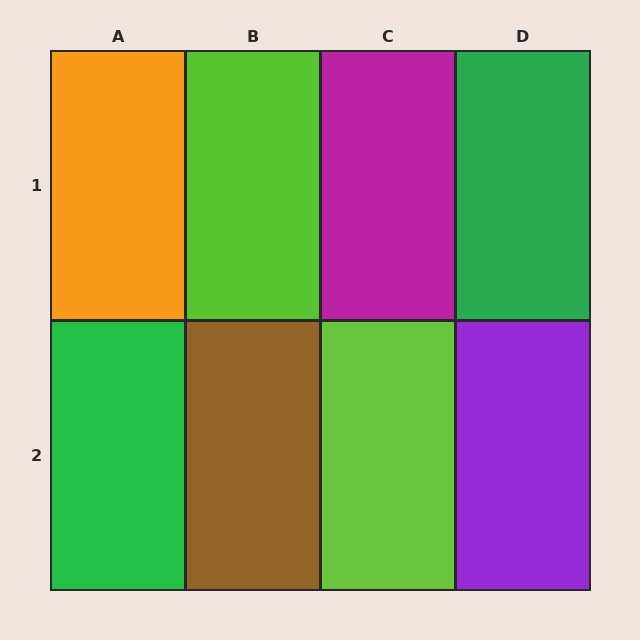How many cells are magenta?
1 cell is magenta.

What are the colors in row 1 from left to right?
Orange, lime, magenta, green.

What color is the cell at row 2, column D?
Purple.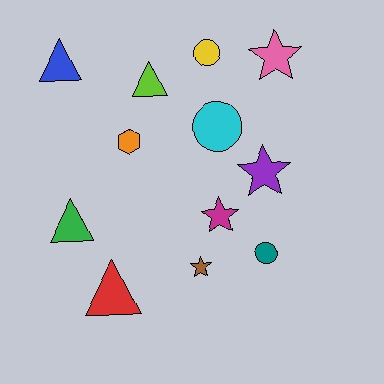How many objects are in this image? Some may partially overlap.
There are 12 objects.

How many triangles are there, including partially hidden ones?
There are 4 triangles.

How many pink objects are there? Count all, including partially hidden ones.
There is 1 pink object.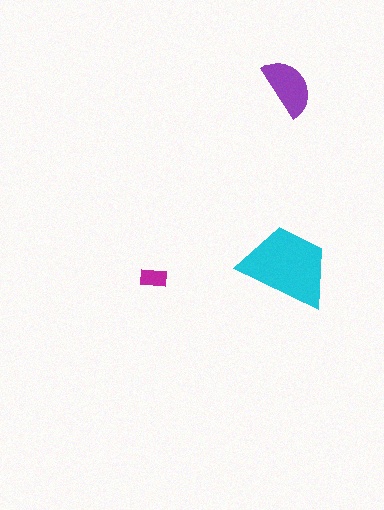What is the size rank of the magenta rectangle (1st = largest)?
3rd.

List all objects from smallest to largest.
The magenta rectangle, the purple semicircle, the cyan trapezoid.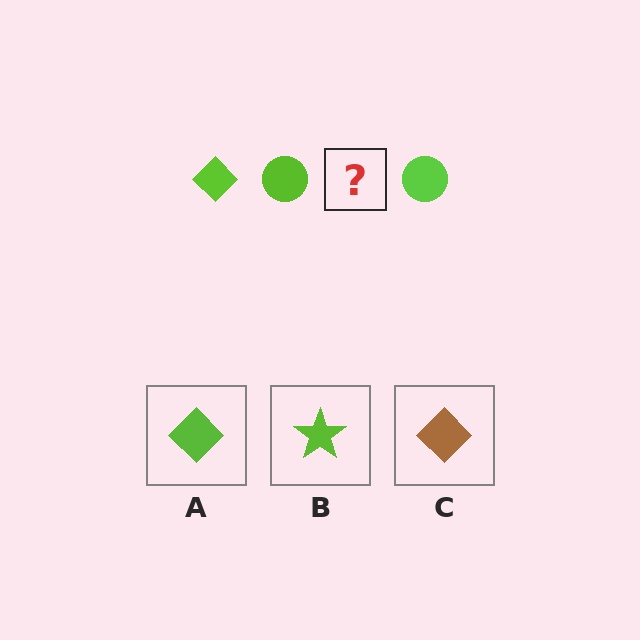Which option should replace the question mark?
Option A.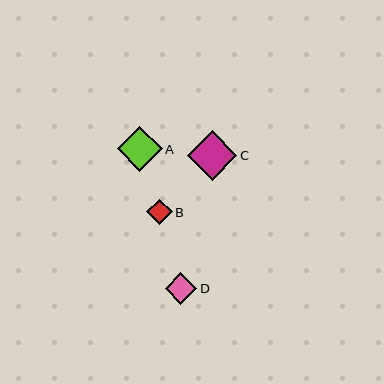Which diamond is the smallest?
Diamond B is the smallest with a size of approximately 26 pixels.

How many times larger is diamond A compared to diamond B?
Diamond A is approximately 1.8 times the size of diamond B.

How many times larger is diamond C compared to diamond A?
Diamond C is approximately 1.1 times the size of diamond A.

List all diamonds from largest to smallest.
From largest to smallest: C, A, D, B.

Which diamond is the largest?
Diamond C is the largest with a size of approximately 50 pixels.